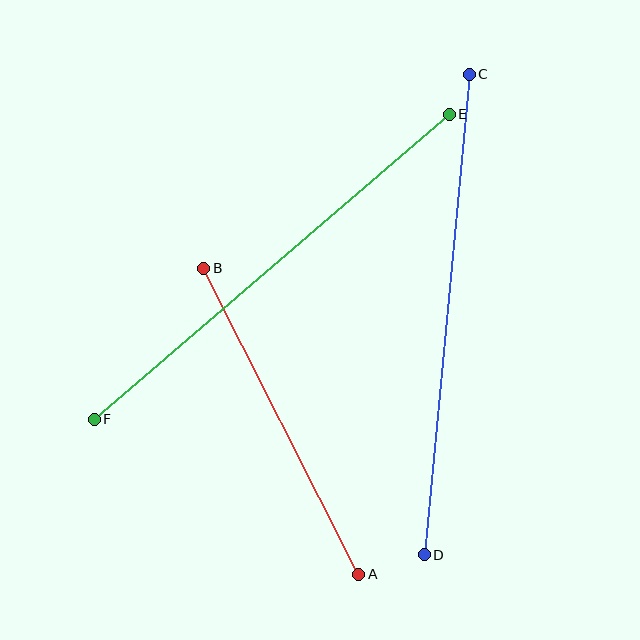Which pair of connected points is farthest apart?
Points C and D are farthest apart.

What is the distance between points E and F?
The distance is approximately 468 pixels.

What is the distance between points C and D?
The distance is approximately 482 pixels.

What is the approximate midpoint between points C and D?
The midpoint is at approximately (447, 315) pixels.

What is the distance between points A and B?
The distance is approximately 343 pixels.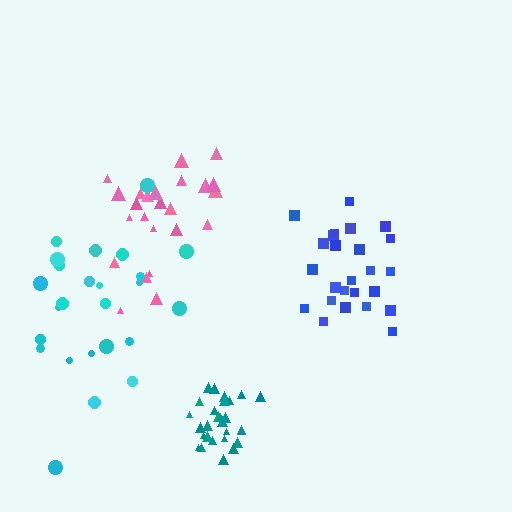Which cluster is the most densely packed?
Teal.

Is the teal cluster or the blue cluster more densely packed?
Teal.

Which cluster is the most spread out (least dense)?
Cyan.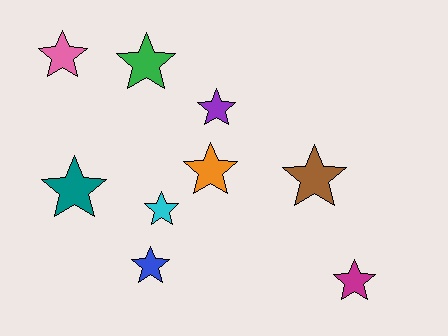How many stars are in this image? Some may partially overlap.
There are 9 stars.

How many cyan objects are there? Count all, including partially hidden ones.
There is 1 cyan object.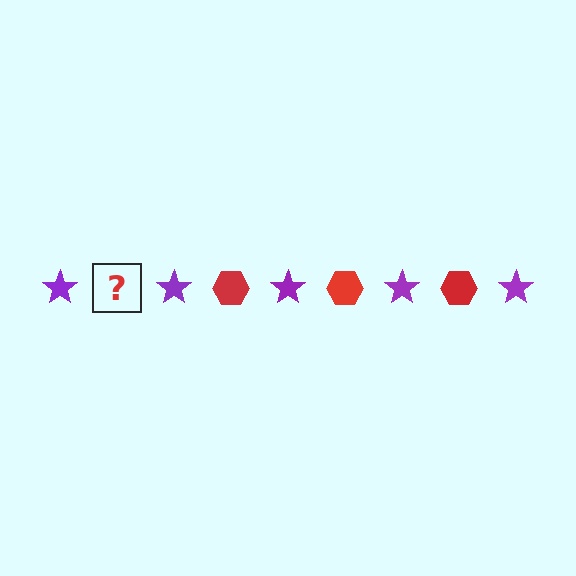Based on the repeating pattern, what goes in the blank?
The blank should be a red hexagon.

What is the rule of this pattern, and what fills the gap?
The rule is that the pattern alternates between purple star and red hexagon. The gap should be filled with a red hexagon.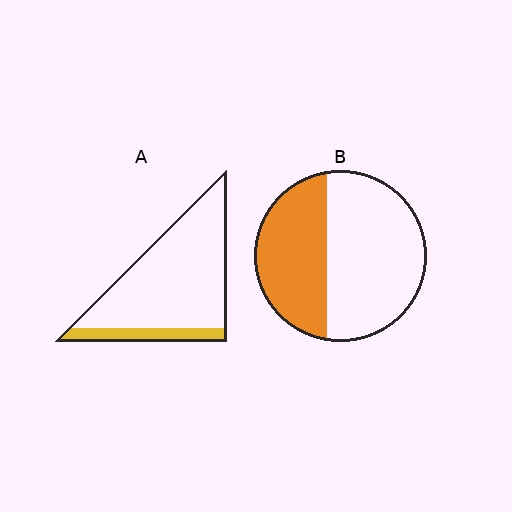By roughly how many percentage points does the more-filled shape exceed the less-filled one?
By roughly 25 percentage points (B over A).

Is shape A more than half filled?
No.